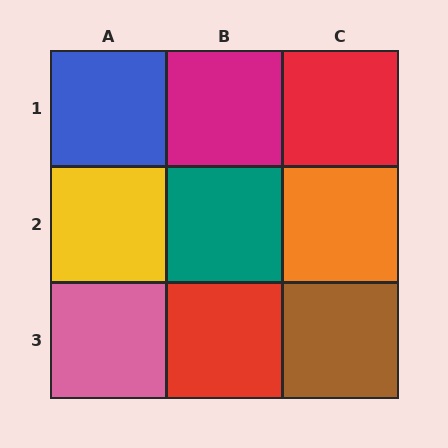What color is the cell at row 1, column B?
Magenta.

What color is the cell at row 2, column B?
Teal.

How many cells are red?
2 cells are red.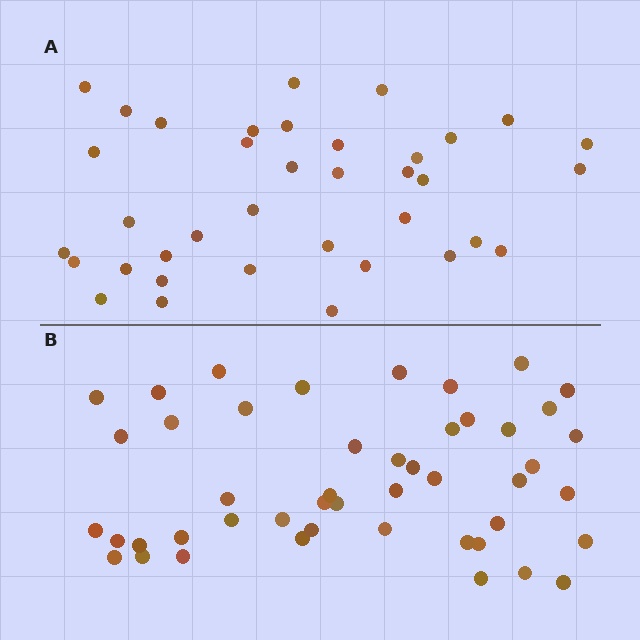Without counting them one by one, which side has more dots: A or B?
Region B (the bottom region) has more dots.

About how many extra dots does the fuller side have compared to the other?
Region B has roughly 10 or so more dots than region A.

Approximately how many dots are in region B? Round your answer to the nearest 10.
About 50 dots. (The exact count is 47, which rounds to 50.)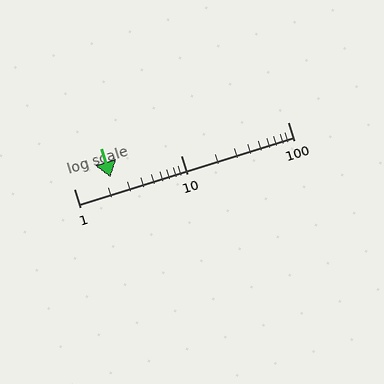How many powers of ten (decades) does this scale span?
The scale spans 2 decades, from 1 to 100.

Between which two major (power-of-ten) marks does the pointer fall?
The pointer is between 1 and 10.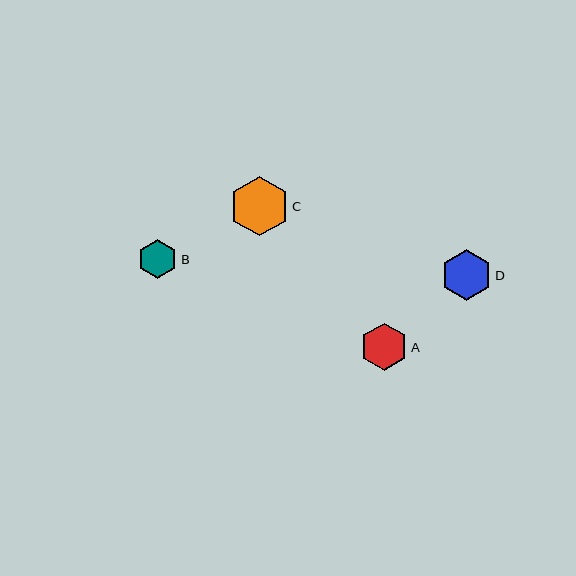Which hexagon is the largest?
Hexagon C is the largest with a size of approximately 59 pixels.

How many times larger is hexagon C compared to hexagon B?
Hexagon C is approximately 1.5 times the size of hexagon B.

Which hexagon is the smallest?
Hexagon B is the smallest with a size of approximately 39 pixels.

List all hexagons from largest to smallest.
From largest to smallest: C, D, A, B.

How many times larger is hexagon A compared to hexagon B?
Hexagon A is approximately 1.2 times the size of hexagon B.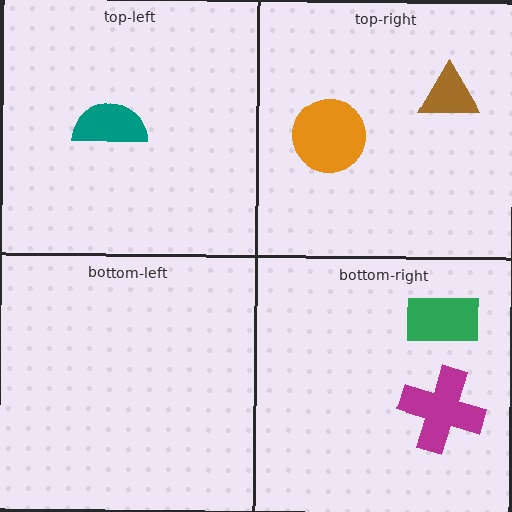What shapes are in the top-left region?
The teal semicircle.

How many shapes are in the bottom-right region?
2.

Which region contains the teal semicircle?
The top-left region.